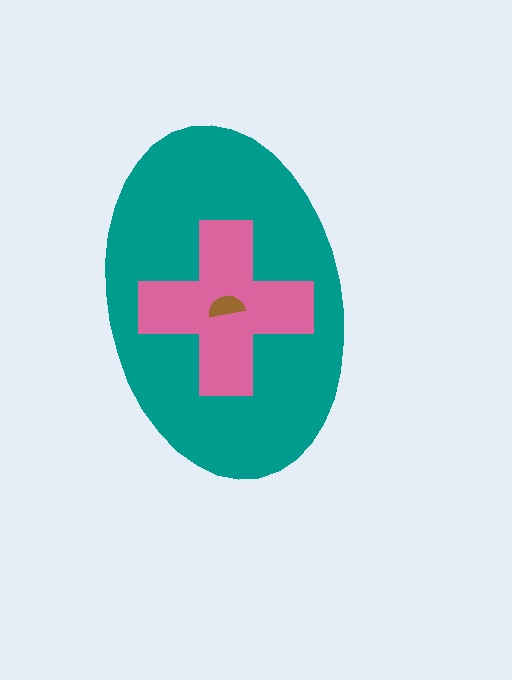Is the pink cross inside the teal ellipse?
Yes.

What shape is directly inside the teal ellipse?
The pink cross.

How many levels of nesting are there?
3.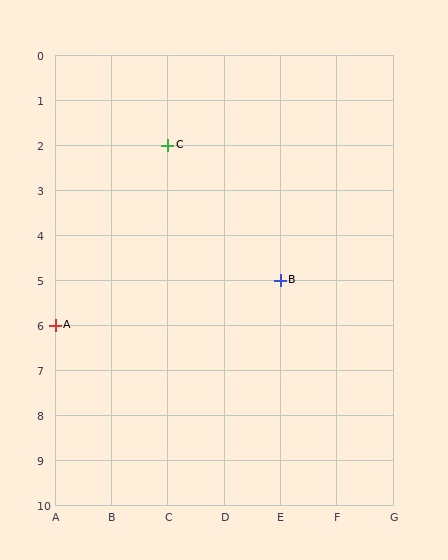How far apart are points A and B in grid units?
Points A and B are 4 columns and 1 row apart (about 4.1 grid units diagonally).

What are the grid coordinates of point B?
Point B is at grid coordinates (E, 5).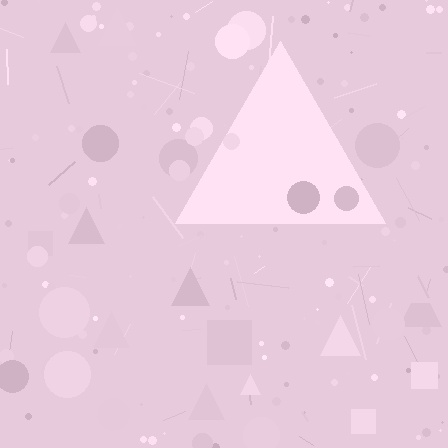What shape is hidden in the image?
A triangle is hidden in the image.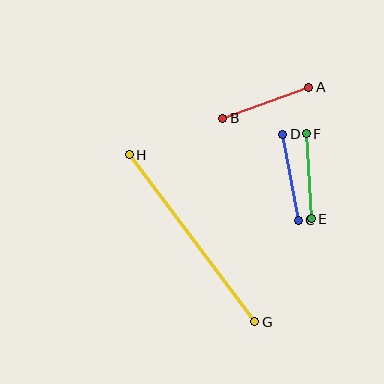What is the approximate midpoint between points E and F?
The midpoint is at approximately (309, 176) pixels.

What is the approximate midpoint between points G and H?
The midpoint is at approximately (192, 238) pixels.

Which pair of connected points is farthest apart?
Points G and H are farthest apart.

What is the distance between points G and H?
The distance is approximately 209 pixels.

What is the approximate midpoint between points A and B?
The midpoint is at approximately (266, 103) pixels.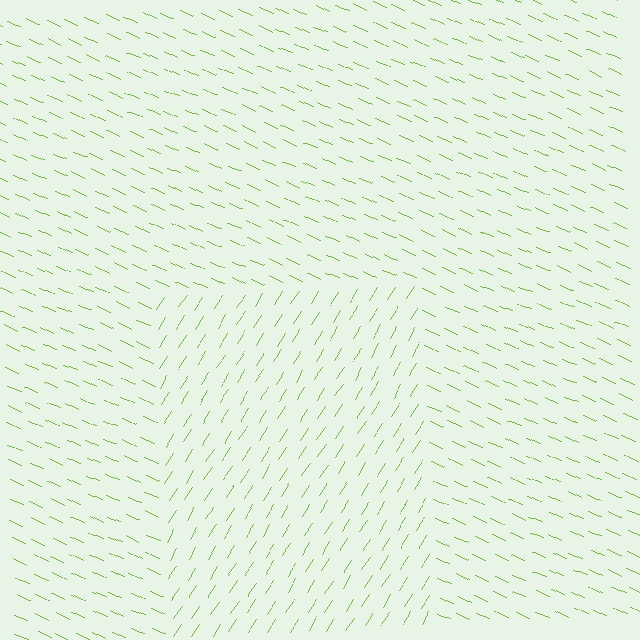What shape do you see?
I see a rectangle.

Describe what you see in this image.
The image is filled with small lime line segments. A rectangle region in the image has lines oriented differently from the surrounding lines, creating a visible texture boundary.